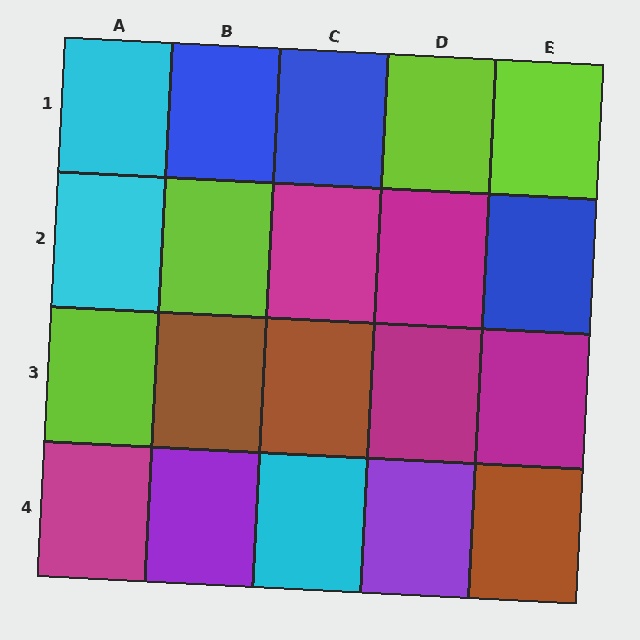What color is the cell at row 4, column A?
Magenta.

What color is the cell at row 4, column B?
Purple.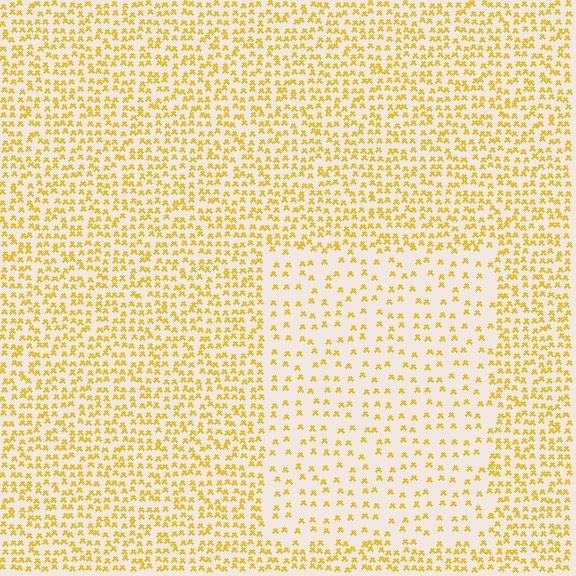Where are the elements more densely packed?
The elements are more densely packed outside the rectangle boundary.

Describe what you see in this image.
The image contains small yellow elements arranged at two different densities. A rectangle-shaped region is visible where the elements are less densely packed than the surrounding area.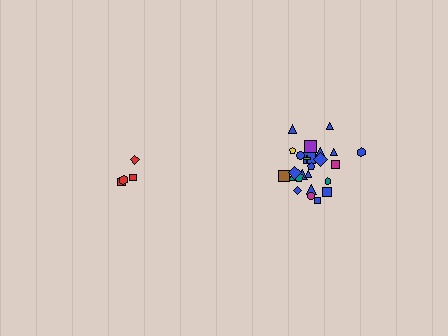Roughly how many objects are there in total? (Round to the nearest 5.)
Roughly 30 objects in total.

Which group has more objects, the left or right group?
The right group.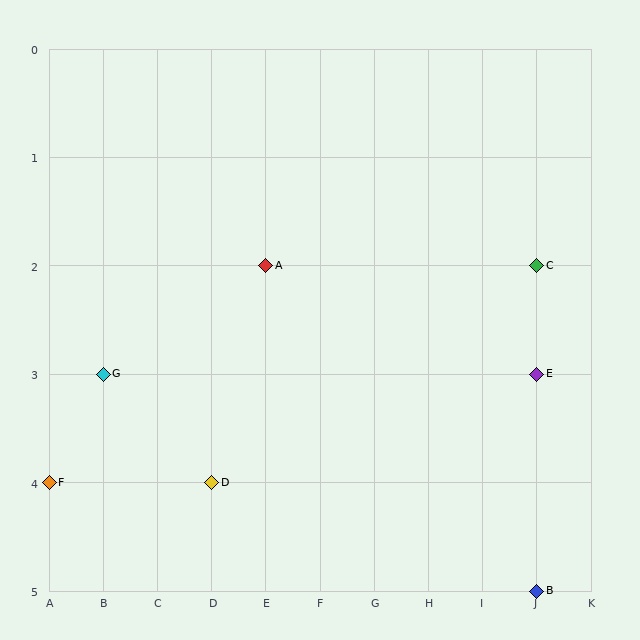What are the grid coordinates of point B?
Point B is at grid coordinates (J, 5).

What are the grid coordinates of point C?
Point C is at grid coordinates (J, 2).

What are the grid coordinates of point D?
Point D is at grid coordinates (D, 4).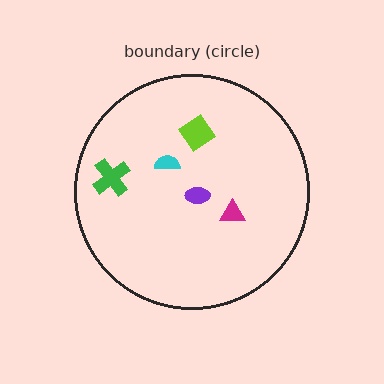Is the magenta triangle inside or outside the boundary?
Inside.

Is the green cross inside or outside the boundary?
Inside.